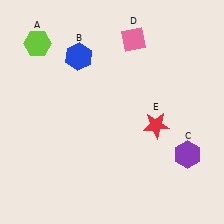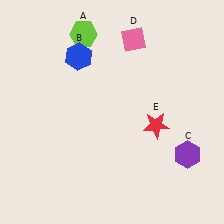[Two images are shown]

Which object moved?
The lime hexagon (A) moved right.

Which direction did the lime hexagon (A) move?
The lime hexagon (A) moved right.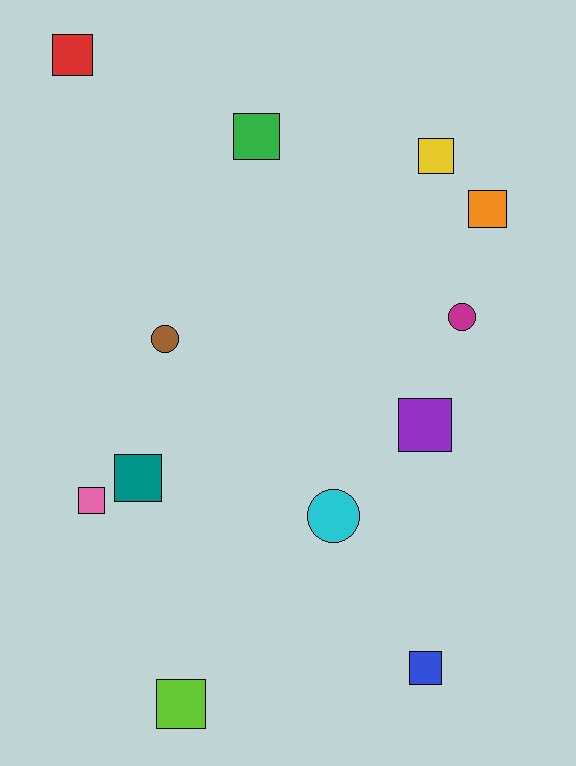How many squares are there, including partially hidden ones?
There are 9 squares.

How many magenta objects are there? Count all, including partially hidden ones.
There is 1 magenta object.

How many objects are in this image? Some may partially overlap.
There are 12 objects.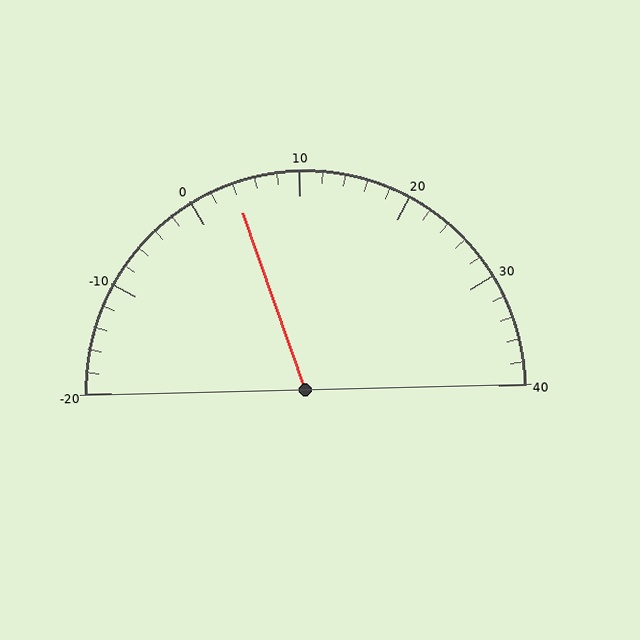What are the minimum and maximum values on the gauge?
The gauge ranges from -20 to 40.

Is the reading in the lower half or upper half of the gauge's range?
The reading is in the lower half of the range (-20 to 40).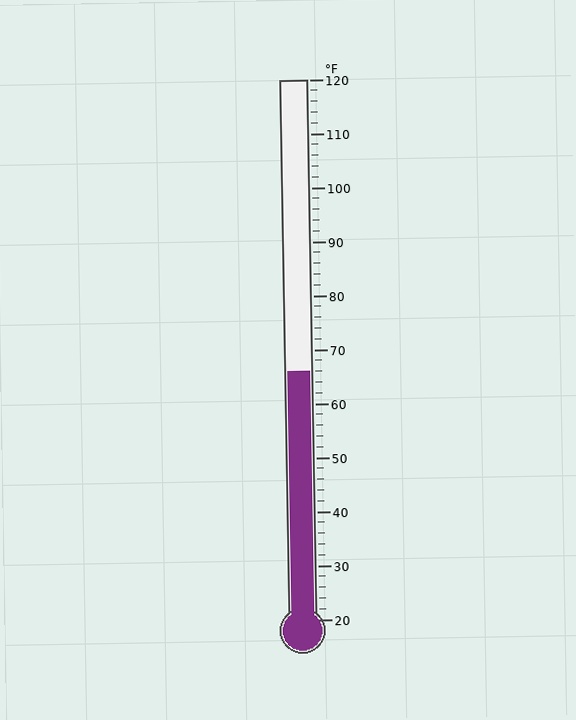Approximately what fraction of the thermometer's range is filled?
The thermometer is filled to approximately 45% of its range.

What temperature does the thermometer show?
The thermometer shows approximately 66°F.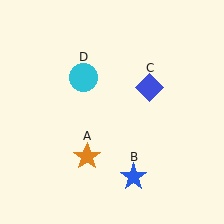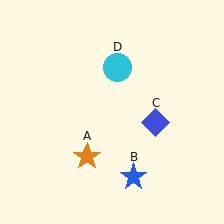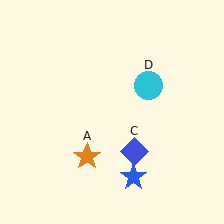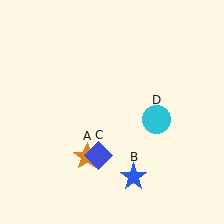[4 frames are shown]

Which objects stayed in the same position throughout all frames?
Orange star (object A) and blue star (object B) remained stationary.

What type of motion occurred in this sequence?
The blue diamond (object C), cyan circle (object D) rotated clockwise around the center of the scene.